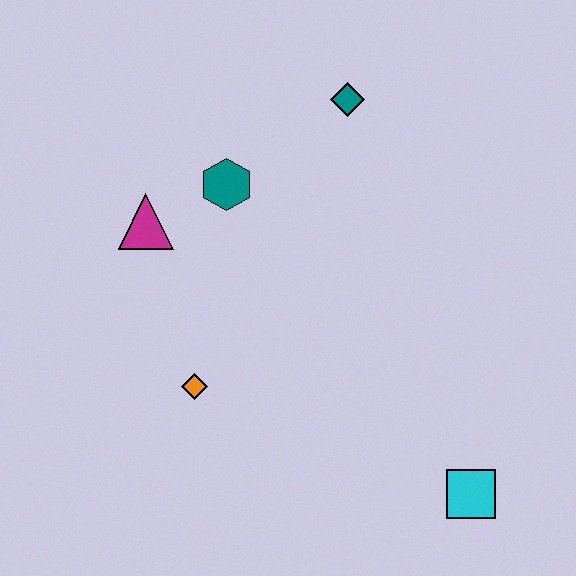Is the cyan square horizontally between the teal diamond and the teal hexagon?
No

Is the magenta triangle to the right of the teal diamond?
No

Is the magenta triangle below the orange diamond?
No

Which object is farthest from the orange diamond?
The teal diamond is farthest from the orange diamond.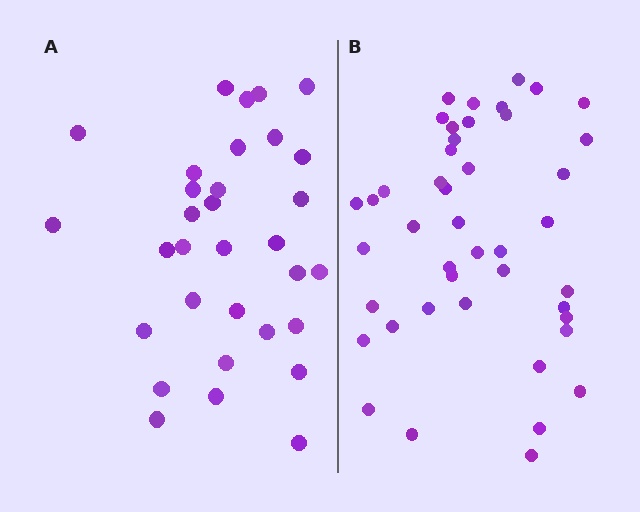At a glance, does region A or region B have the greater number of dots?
Region B (the right region) has more dots.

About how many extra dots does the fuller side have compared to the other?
Region B has roughly 12 or so more dots than region A.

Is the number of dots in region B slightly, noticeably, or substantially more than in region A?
Region B has noticeably more, but not dramatically so. The ratio is roughly 1.4 to 1.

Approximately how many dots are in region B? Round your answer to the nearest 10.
About 40 dots. (The exact count is 44, which rounds to 40.)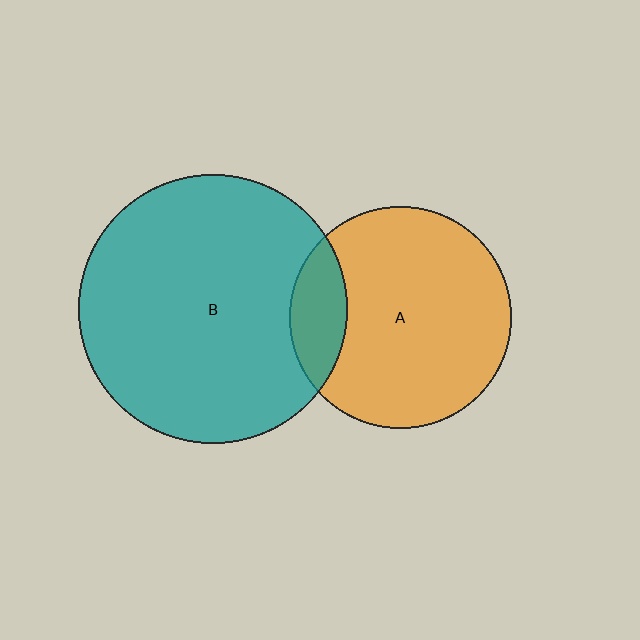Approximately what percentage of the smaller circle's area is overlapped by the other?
Approximately 15%.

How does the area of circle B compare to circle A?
Approximately 1.5 times.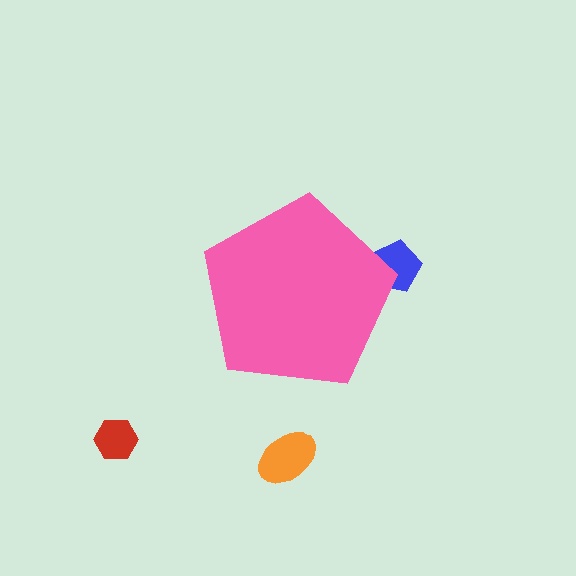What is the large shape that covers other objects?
A pink pentagon.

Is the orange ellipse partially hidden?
No, the orange ellipse is fully visible.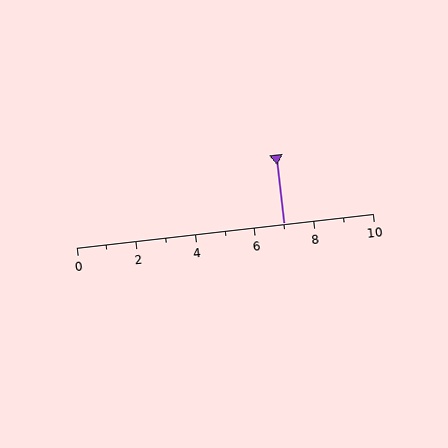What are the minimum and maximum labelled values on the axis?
The axis runs from 0 to 10.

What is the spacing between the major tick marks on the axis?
The major ticks are spaced 2 apart.